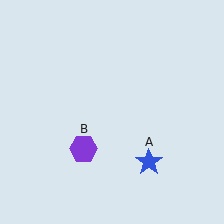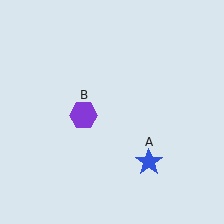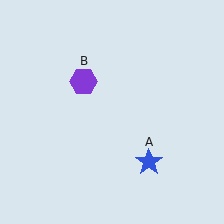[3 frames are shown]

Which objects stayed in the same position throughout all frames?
Blue star (object A) remained stationary.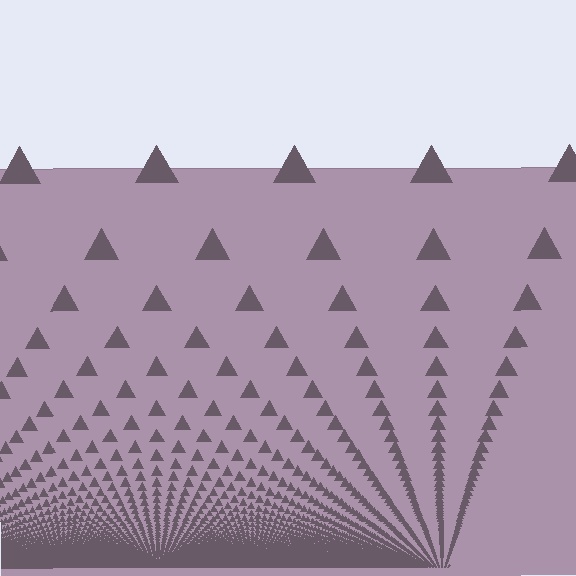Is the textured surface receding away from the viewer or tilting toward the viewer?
The surface appears to tilt toward the viewer. Texture elements get larger and sparser toward the top.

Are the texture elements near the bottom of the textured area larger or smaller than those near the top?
Smaller. The gradient is inverted — elements near the bottom are smaller and denser.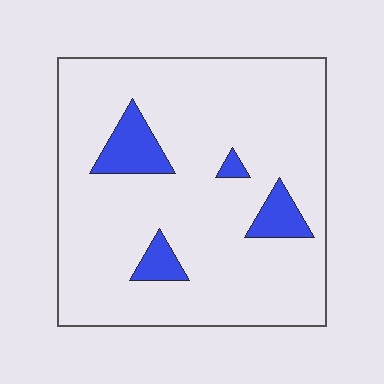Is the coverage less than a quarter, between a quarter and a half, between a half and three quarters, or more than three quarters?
Less than a quarter.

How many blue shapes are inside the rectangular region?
4.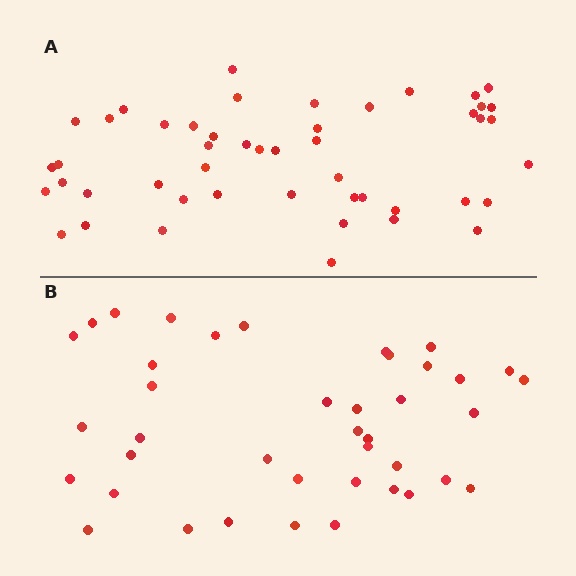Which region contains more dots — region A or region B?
Region A (the top region) has more dots.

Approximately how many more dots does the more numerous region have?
Region A has roughly 8 or so more dots than region B.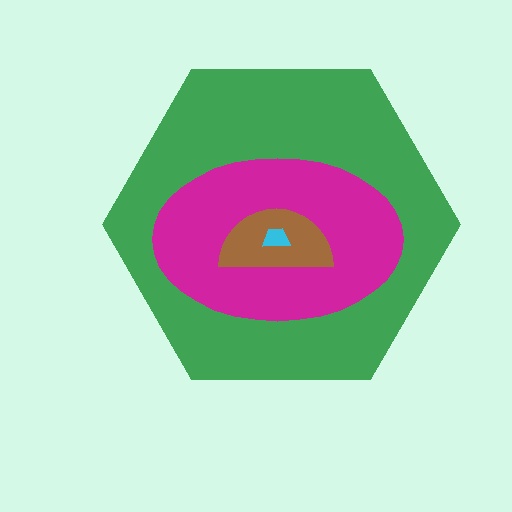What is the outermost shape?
The green hexagon.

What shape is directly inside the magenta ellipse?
The brown semicircle.